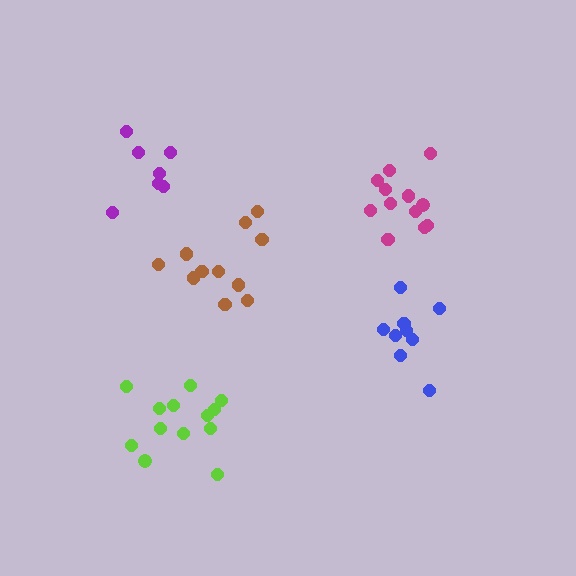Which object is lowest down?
The lime cluster is bottommost.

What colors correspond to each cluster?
The clusters are colored: lime, magenta, brown, blue, purple.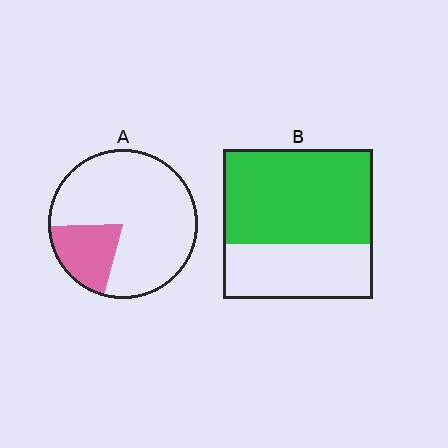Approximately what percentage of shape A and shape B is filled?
A is approximately 20% and B is approximately 65%.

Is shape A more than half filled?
No.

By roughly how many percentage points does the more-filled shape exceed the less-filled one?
By roughly 45 percentage points (B over A).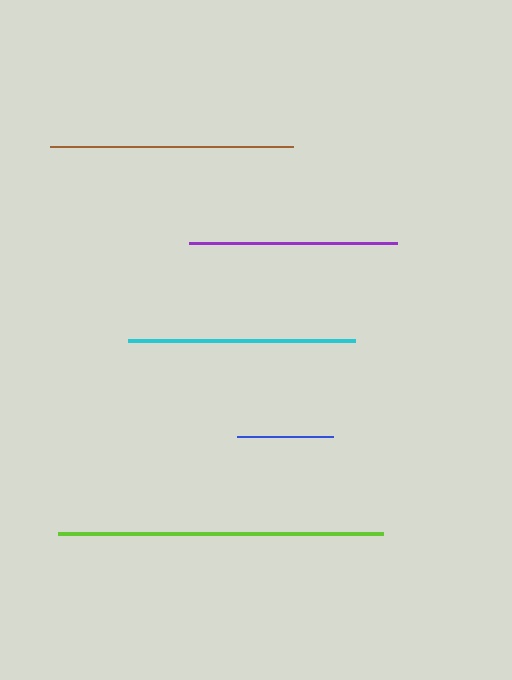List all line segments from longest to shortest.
From longest to shortest: lime, brown, cyan, purple, blue.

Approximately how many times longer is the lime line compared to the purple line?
The lime line is approximately 1.6 times the length of the purple line.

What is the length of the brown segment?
The brown segment is approximately 244 pixels long.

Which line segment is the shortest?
The blue line is the shortest at approximately 97 pixels.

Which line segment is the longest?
The lime line is the longest at approximately 325 pixels.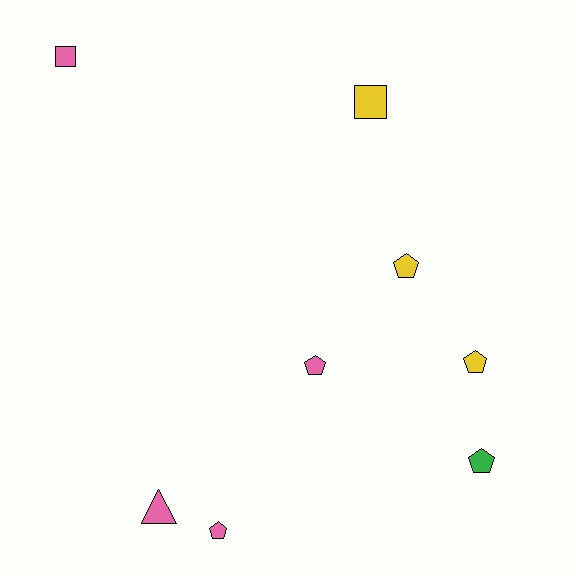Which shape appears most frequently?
Pentagon, with 5 objects.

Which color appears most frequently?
Pink, with 4 objects.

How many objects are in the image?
There are 8 objects.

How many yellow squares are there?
There is 1 yellow square.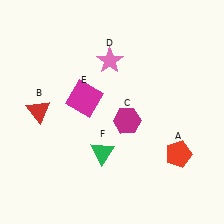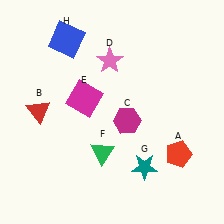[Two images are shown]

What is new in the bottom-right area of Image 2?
A teal star (G) was added in the bottom-right area of Image 2.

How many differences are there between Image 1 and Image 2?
There are 2 differences between the two images.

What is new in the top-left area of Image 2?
A blue square (H) was added in the top-left area of Image 2.